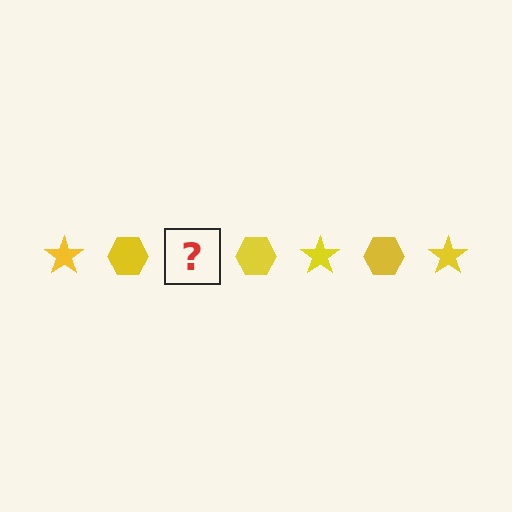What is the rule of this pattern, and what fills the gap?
The rule is that the pattern cycles through star, hexagon shapes in yellow. The gap should be filled with a yellow star.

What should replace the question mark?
The question mark should be replaced with a yellow star.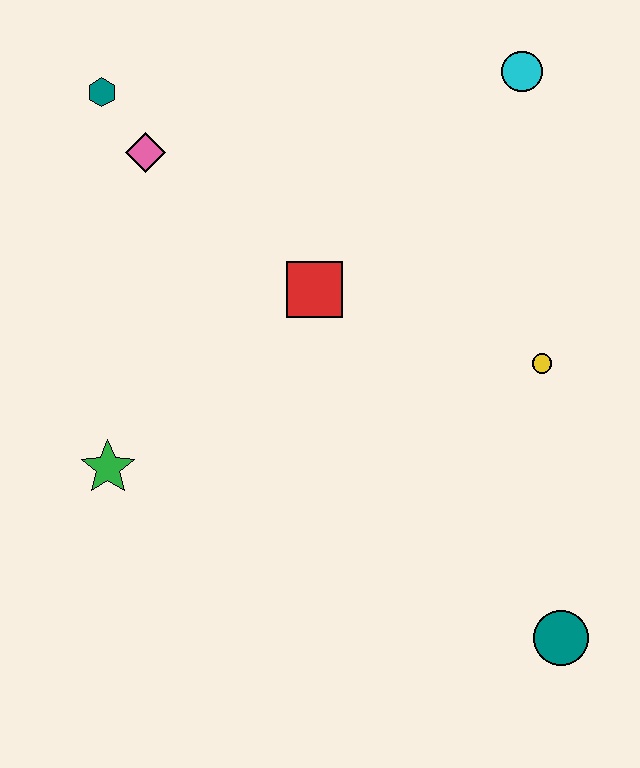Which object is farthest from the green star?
The cyan circle is farthest from the green star.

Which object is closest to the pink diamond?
The teal hexagon is closest to the pink diamond.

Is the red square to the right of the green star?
Yes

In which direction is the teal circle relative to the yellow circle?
The teal circle is below the yellow circle.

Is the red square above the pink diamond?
No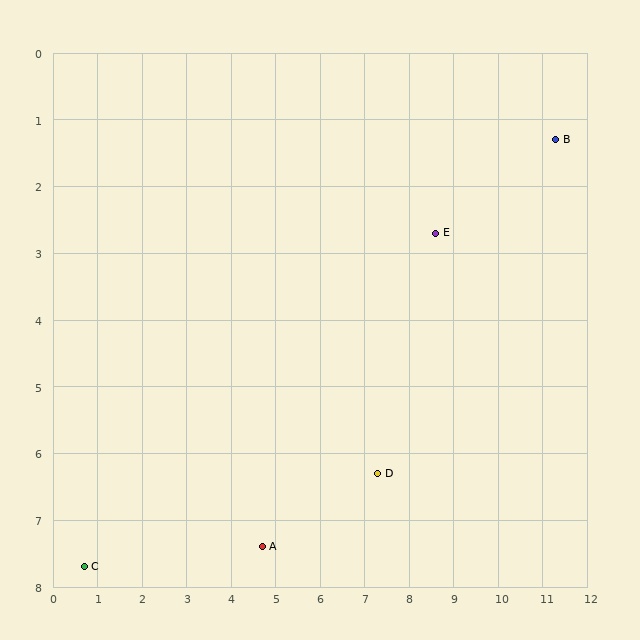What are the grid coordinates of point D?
Point D is at approximately (7.3, 6.3).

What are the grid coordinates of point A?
Point A is at approximately (4.7, 7.4).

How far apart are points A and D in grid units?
Points A and D are about 2.8 grid units apart.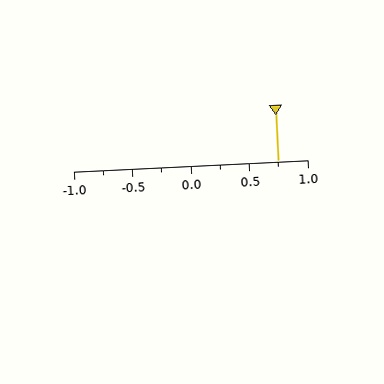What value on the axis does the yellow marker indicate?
The marker indicates approximately 0.75.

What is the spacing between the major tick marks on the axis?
The major ticks are spaced 0.5 apart.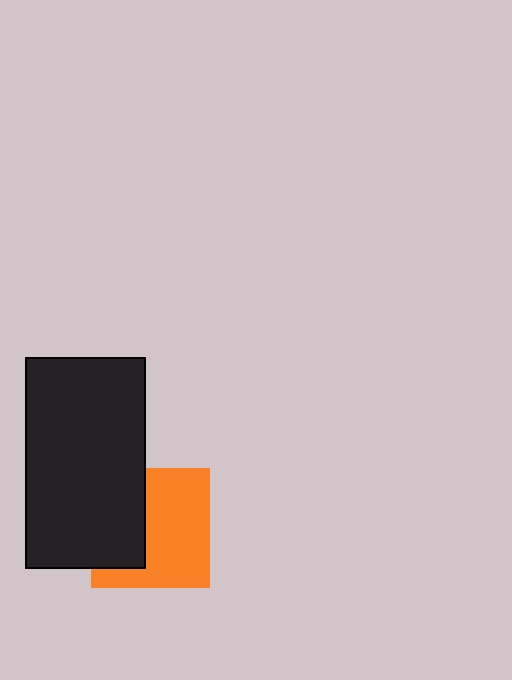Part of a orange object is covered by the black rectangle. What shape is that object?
It is a square.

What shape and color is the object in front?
The object in front is a black rectangle.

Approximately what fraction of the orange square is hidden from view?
Roughly 39% of the orange square is hidden behind the black rectangle.